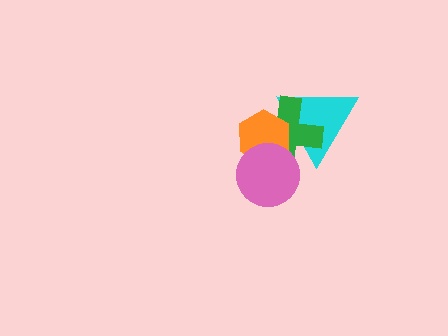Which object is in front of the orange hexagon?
The pink circle is in front of the orange hexagon.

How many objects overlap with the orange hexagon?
3 objects overlap with the orange hexagon.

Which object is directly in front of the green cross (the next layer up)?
The orange hexagon is directly in front of the green cross.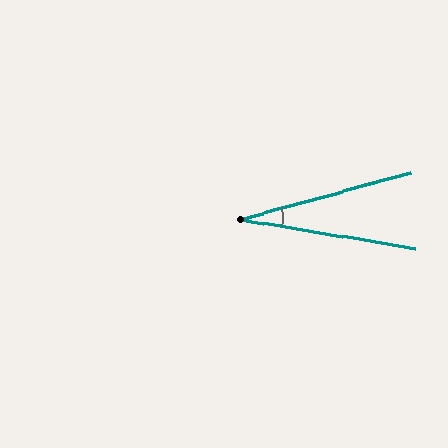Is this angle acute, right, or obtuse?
It is acute.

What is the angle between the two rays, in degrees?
Approximately 25 degrees.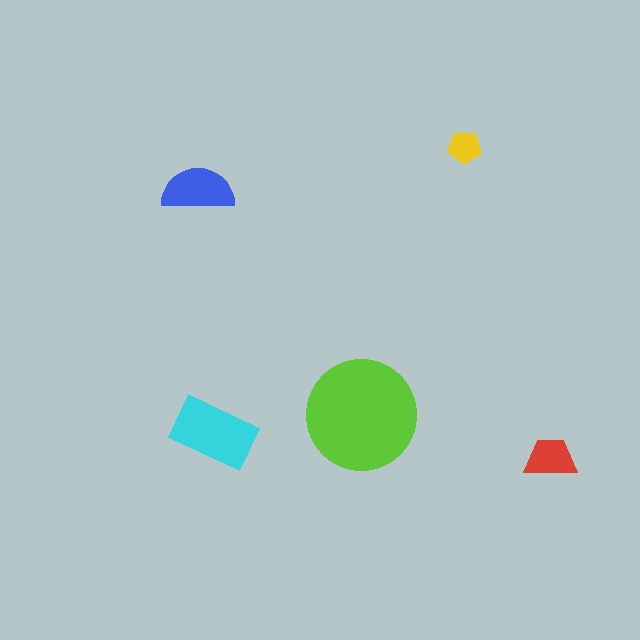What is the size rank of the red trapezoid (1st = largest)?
4th.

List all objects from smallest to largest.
The yellow pentagon, the red trapezoid, the blue semicircle, the cyan rectangle, the lime circle.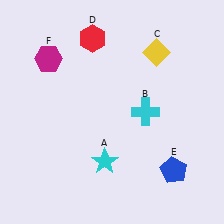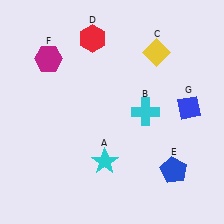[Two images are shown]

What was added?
A blue diamond (G) was added in Image 2.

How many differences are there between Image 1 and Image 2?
There is 1 difference between the two images.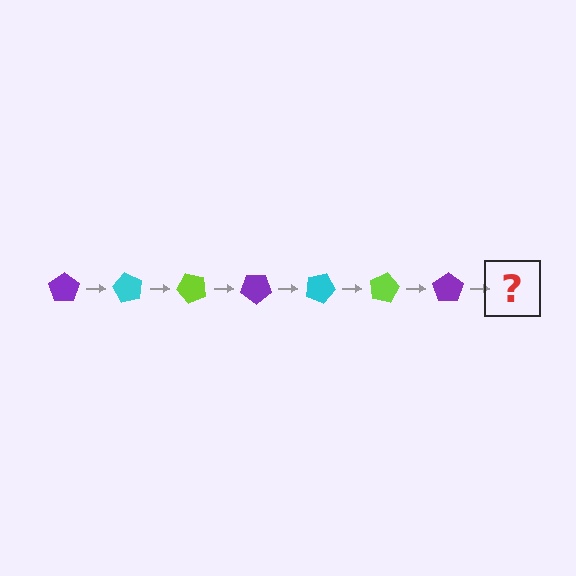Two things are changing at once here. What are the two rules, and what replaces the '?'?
The two rules are that it rotates 60 degrees each step and the color cycles through purple, cyan, and lime. The '?' should be a cyan pentagon, rotated 420 degrees from the start.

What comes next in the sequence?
The next element should be a cyan pentagon, rotated 420 degrees from the start.